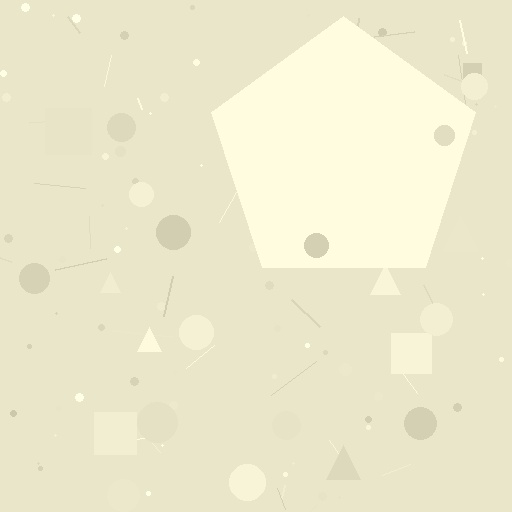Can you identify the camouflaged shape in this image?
The camouflaged shape is a pentagon.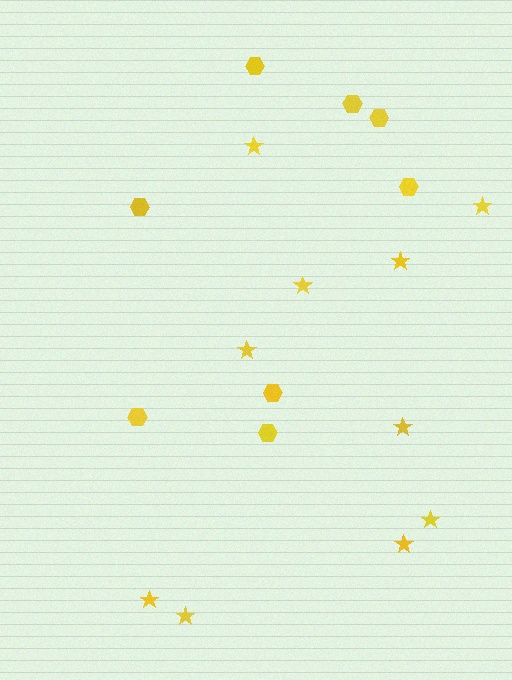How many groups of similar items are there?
There are 2 groups: one group of stars (10) and one group of hexagons (8).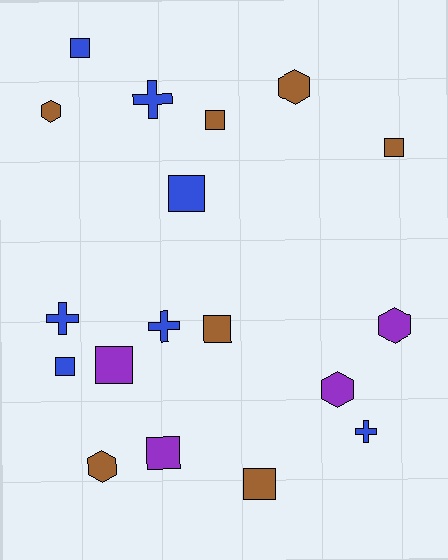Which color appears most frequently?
Blue, with 7 objects.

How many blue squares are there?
There are 3 blue squares.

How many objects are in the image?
There are 18 objects.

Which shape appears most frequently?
Square, with 9 objects.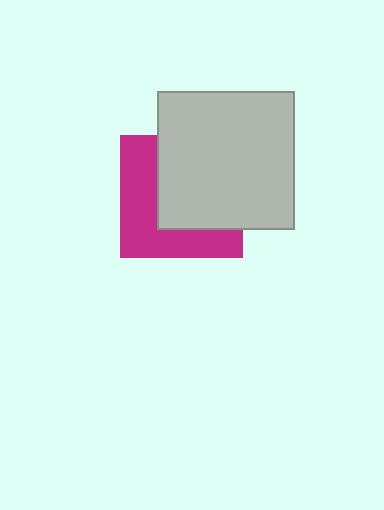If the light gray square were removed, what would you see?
You would see the complete magenta square.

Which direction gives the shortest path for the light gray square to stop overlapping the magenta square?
Moving toward the upper-right gives the shortest separation.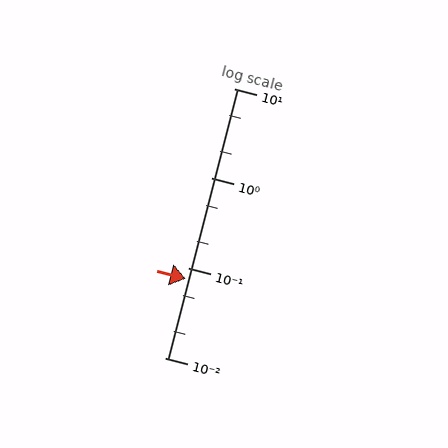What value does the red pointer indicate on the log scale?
The pointer indicates approximately 0.076.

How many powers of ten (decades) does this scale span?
The scale spans 3 decades, from 0.01 to 10.